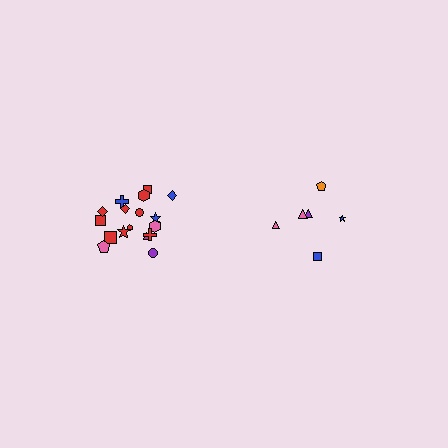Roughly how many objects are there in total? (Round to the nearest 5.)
Roughly 25 objects in total.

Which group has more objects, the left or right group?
The left group.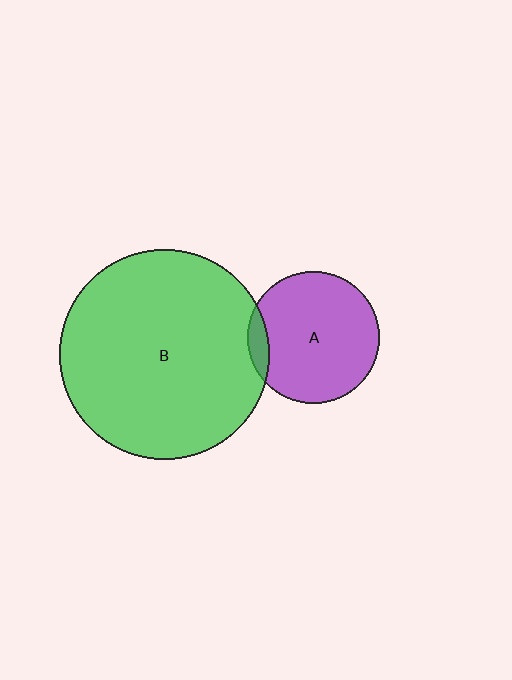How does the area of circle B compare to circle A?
Approximately 2.5 times.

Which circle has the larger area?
Circle B (green).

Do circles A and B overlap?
Yes.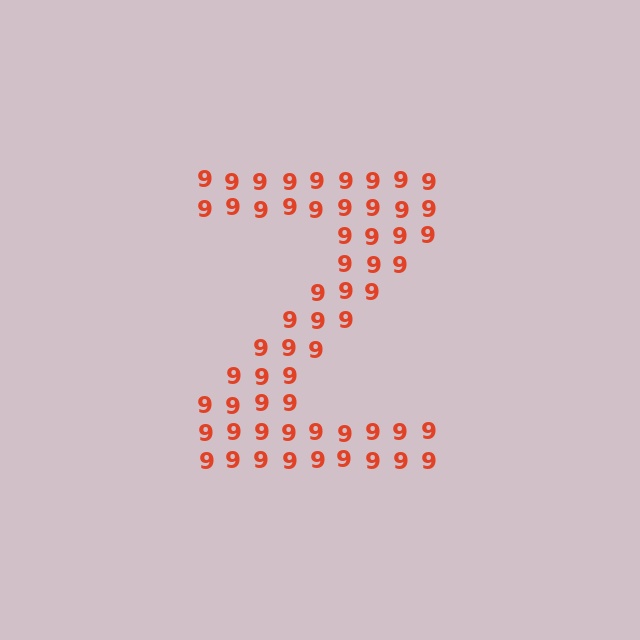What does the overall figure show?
The overall figure shows the letter Z.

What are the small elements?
The small elements are digit 9's.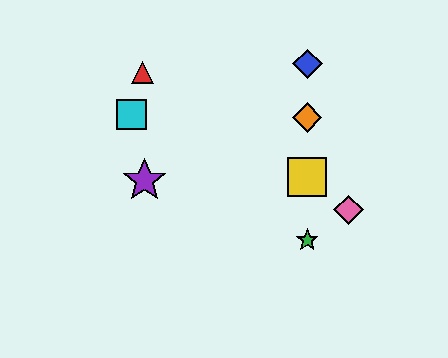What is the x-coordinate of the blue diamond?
The blue diamond is at x≈307.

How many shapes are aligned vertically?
4 shapes (the blue diamond, the green star, the yellow square, the orange diamond) are aligned vertically.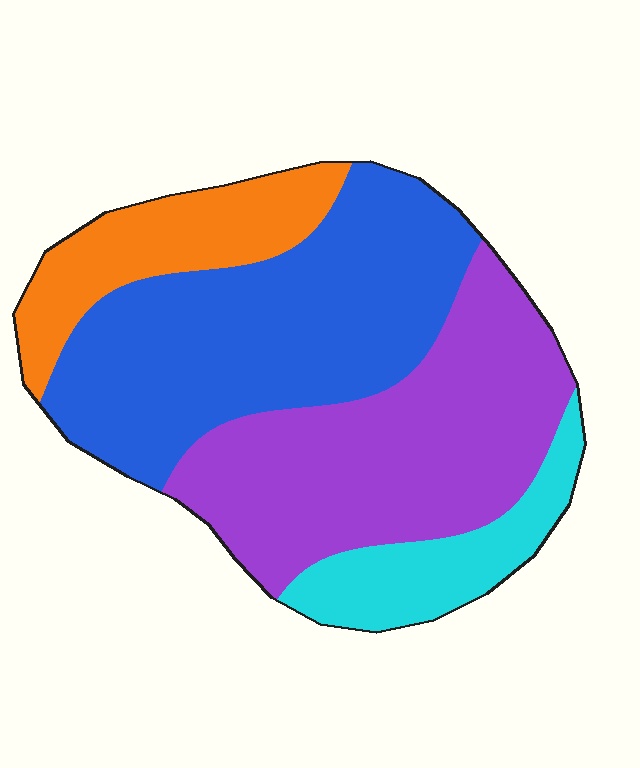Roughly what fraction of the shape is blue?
Blue covers around 40% of the shape.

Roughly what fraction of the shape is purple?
Purple covers 35% of the shape.